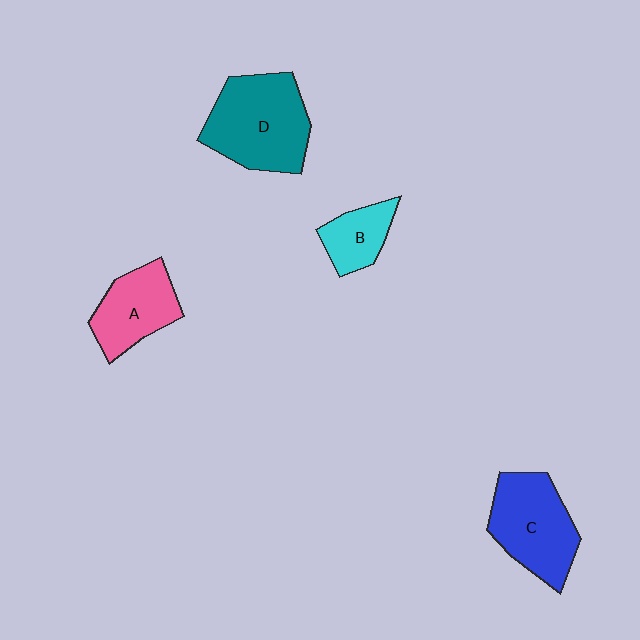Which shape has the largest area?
Shape D (teal).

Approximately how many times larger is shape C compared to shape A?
Approximately 1.3 times.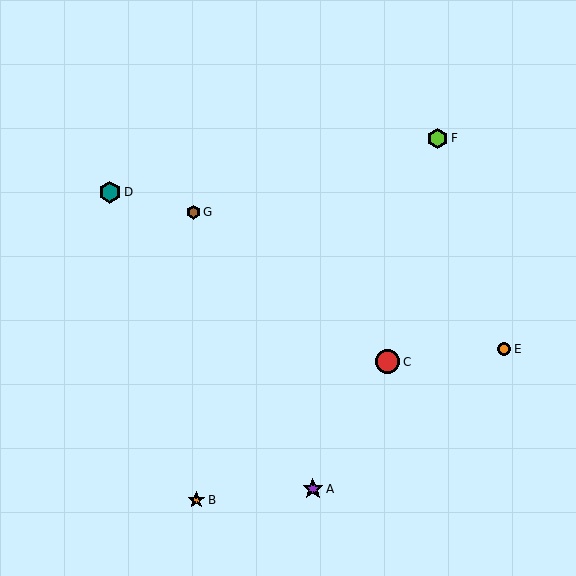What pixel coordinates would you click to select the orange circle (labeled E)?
Click at (504, 349) to select the orange circle E.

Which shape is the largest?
The red circle (labeled C) is the largest.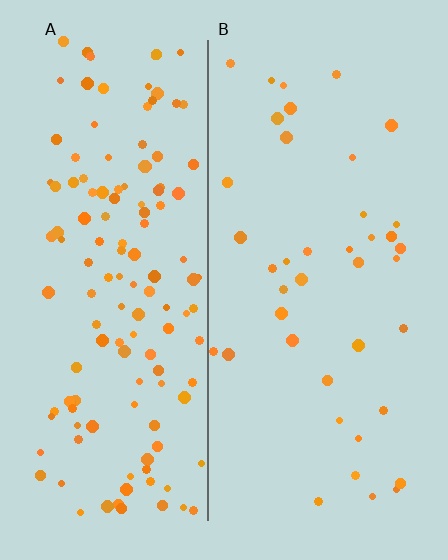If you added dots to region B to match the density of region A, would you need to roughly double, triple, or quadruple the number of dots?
Approximately triple.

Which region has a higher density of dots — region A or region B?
A (the left).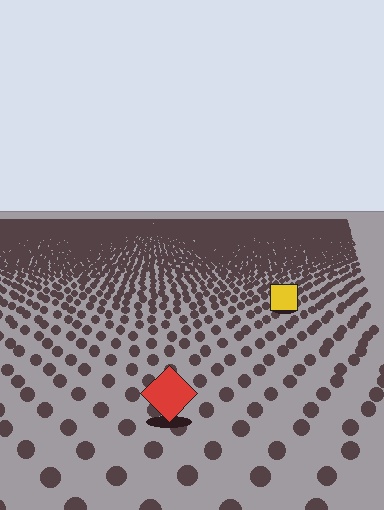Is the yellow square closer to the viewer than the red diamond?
No. The red diamond is closer — you can tell from the texture gradient: the ground texture is coarser near it.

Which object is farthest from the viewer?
The yellow square is farthest from the viewer. It appears smaller and the ground texture around it is denser.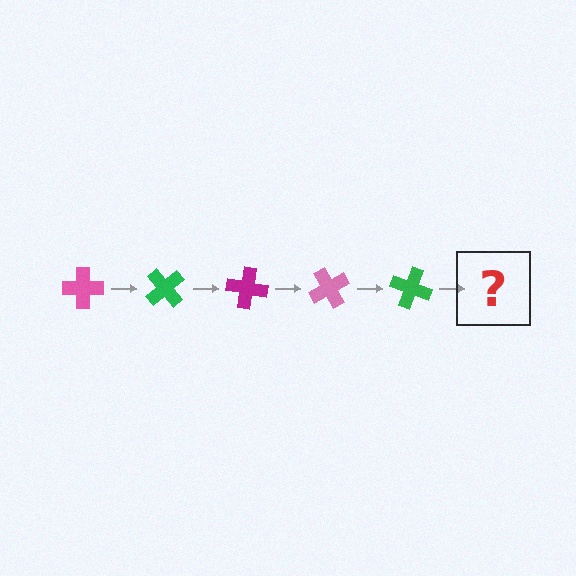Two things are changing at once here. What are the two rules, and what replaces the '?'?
The two rules are that it rotates 50 degrees each step and the color cycles through pink, green, and magenta. The '?' should be a magenta cross, rotated 250 degrees from the start.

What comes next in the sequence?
The next element should be a magenta cross, rotated 250 degrees from the start.